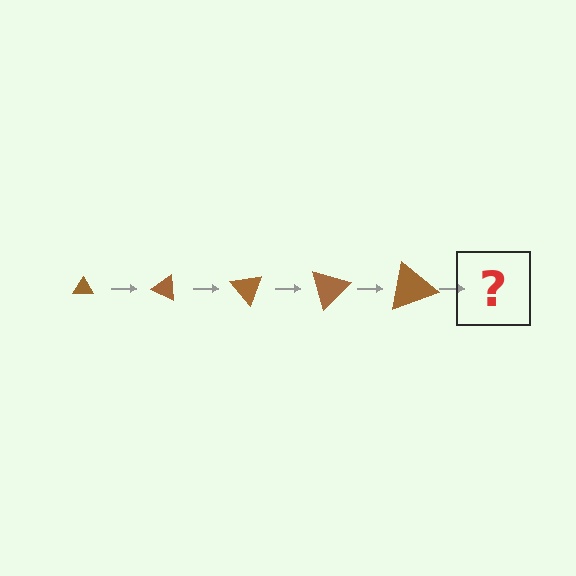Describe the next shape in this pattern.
It should be a triangle, larger than the previous one and rotated 125 degrees from the start.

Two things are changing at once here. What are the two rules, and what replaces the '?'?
The two rules are that the triangle grows larger each step and it rotates 25 degrees each step. The '?' should be a triangle, larger than the previous one and rotated 125 degrees from the start.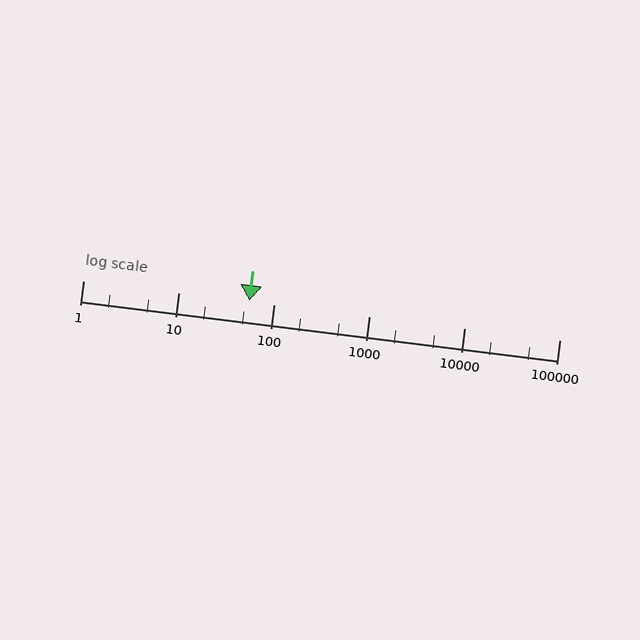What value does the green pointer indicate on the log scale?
The pointer indicates approximately 55.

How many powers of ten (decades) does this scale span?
The scale spans 5 decades, from 1 to 100000.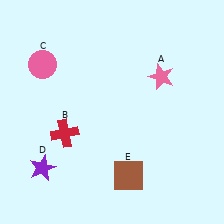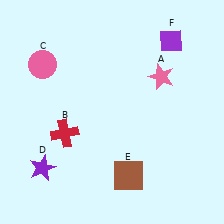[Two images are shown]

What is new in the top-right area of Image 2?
A purple diamond (F) was added in the top-right area of Image 2.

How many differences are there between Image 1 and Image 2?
There is 1 difference between the two images.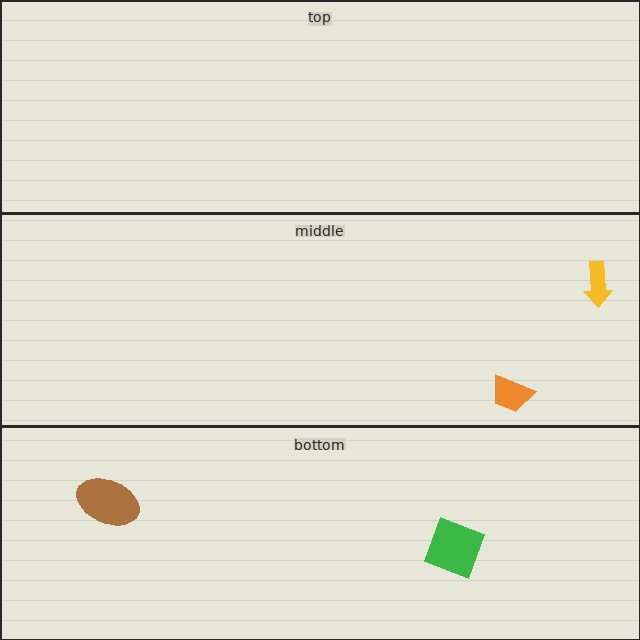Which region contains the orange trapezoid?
The middle region.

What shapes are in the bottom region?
The green diamond, the brown ellipse.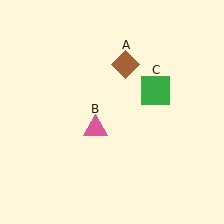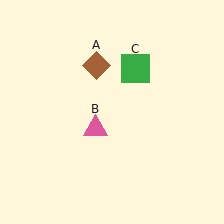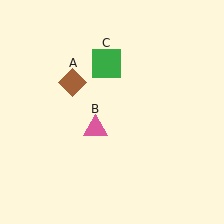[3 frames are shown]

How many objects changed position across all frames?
2 objects changed position: brown diamond (object A), green square (object C).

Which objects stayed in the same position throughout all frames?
Pink triangle (object B) remained stationary.